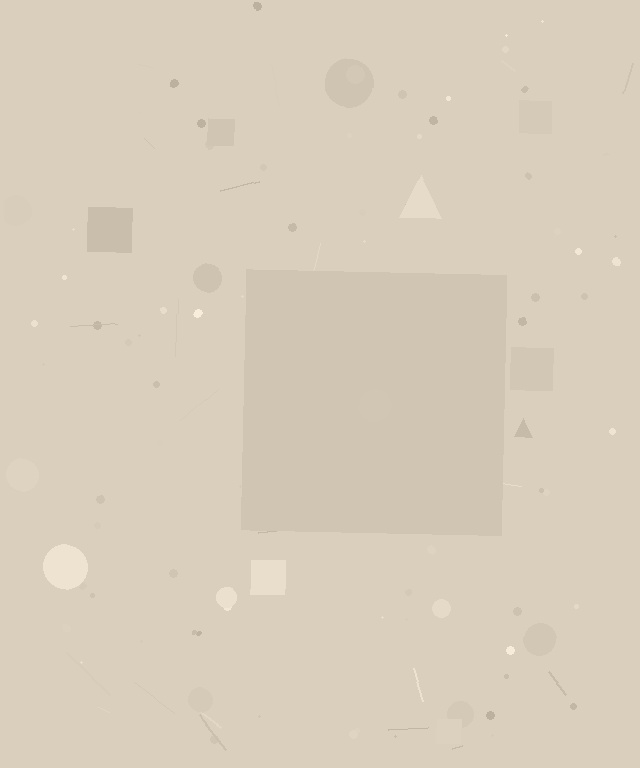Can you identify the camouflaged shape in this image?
The camouflaged shape is a square.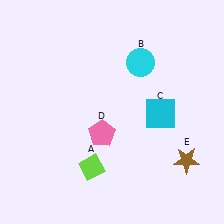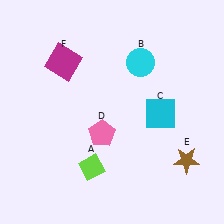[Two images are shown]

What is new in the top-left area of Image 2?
A magenta square (F) was added in the top-left area of Image 2.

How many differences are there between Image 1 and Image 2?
There is 1 difference between the two images.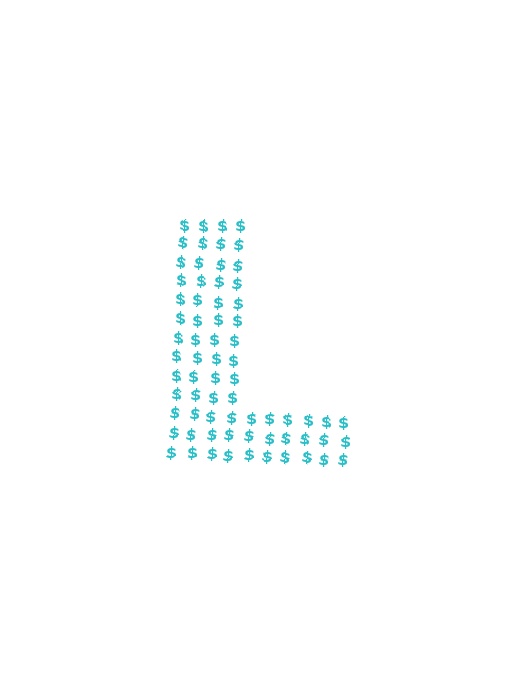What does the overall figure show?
The overall figure shows the letter L.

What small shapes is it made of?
It is made of small dollar signs.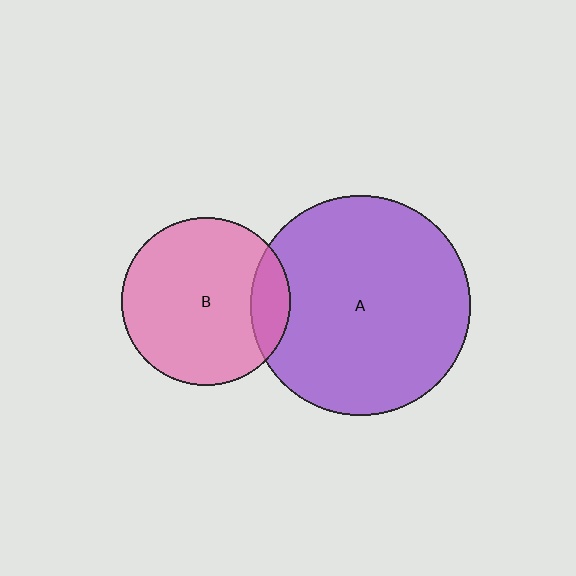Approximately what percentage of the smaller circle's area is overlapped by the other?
Approximately 15%.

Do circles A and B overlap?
Yes.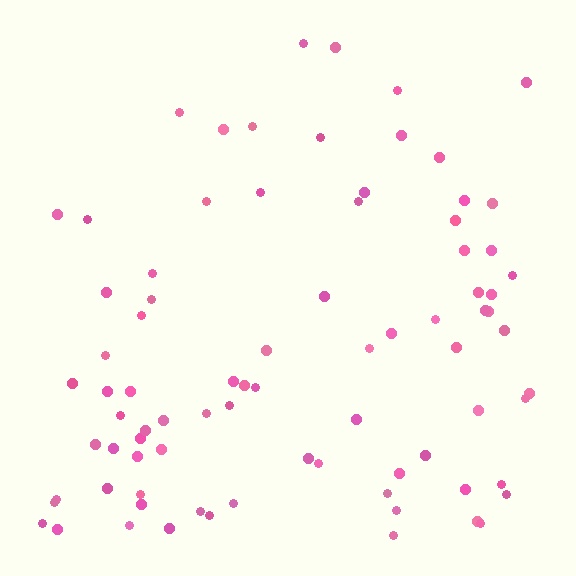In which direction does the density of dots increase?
From top to bottom, with the bottom side densest.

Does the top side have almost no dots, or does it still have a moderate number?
Still a moderate number, just noticeably fewer than the bottom.